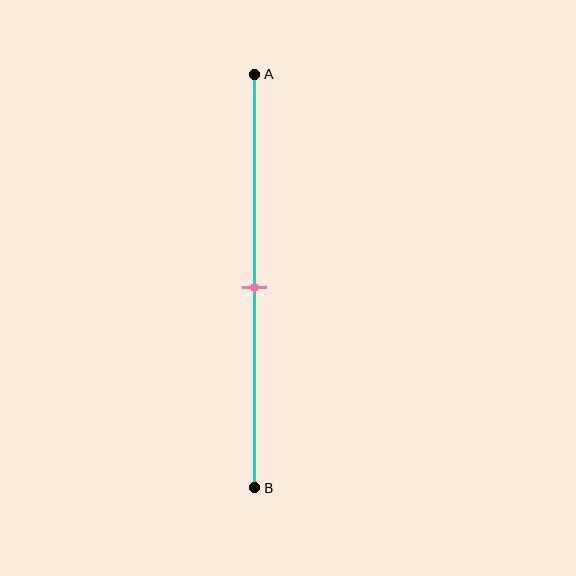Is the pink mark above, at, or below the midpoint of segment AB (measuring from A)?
The pink mark is approximately at the midpoint of segment AB.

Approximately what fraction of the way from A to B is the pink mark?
The pink mark is approximately 50% of the way from A to B.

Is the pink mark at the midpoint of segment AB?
Yes, the mark is approximately at the midpoint.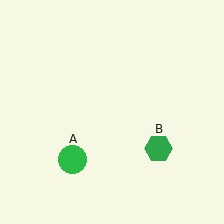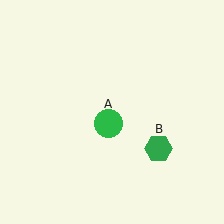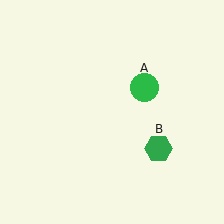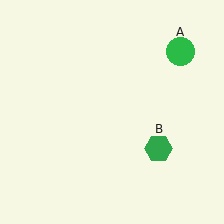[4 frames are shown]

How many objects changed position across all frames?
1 object changed position: green circle (object A).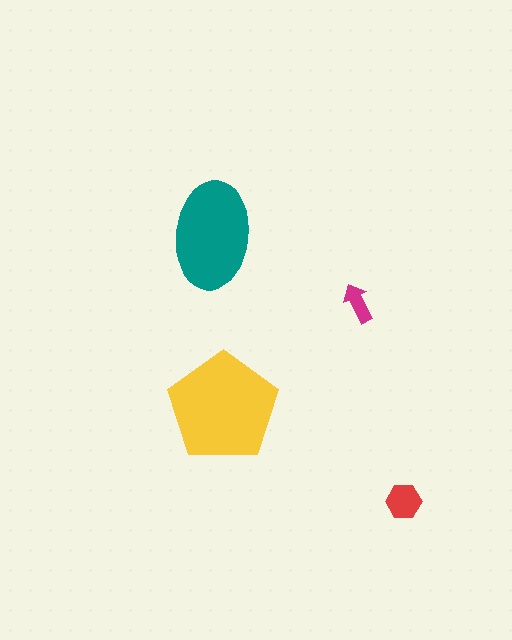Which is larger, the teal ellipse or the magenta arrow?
The teal ellipse.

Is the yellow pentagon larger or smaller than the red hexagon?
Larger.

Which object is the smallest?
The magenta arrow.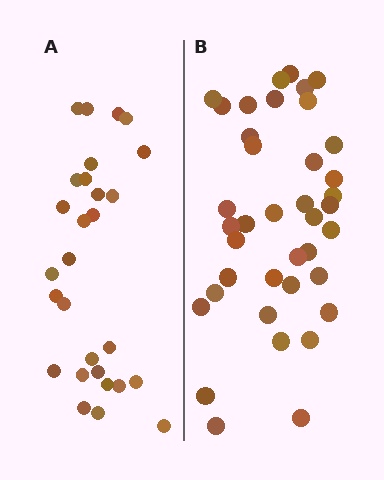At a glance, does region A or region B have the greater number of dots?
Region B (the right region) has more dots.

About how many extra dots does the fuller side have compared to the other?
Region B has roughly 12 or so more dots than region A.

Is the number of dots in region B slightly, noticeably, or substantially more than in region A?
Region B has noticeably more, but not dramatically so. The ratio is roughly 1.4 to 1.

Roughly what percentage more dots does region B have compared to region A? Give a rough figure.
About 40% more.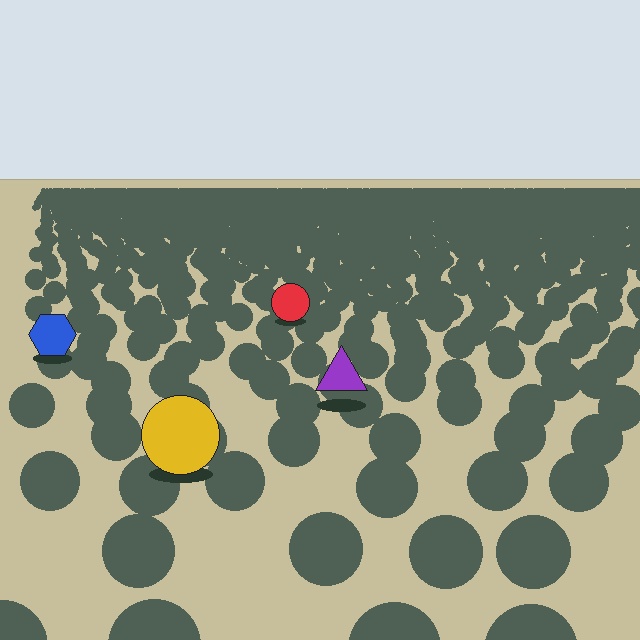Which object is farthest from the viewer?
The red circle is farthest from the viewer. It appears smaller and the ground texture around it is denser.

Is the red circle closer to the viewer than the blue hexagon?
No. The blue hexagon is closer — you can tell from the texture gradient: the ground texture is coarser near it.